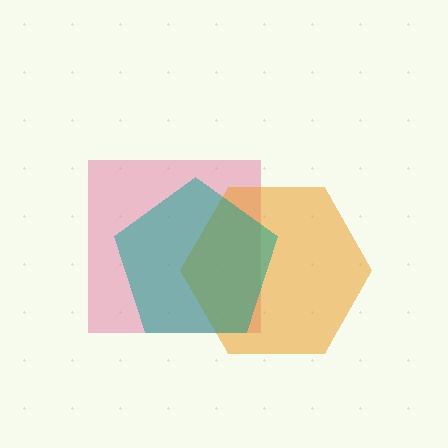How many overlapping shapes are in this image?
There are 3 overlapping shapes in the image.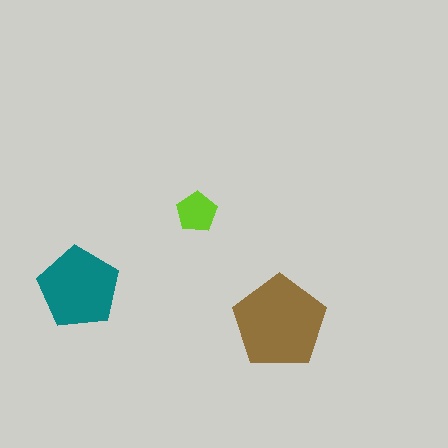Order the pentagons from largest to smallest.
the brown one, the teal one, the lime one.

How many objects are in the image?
There are 3 objects in the image.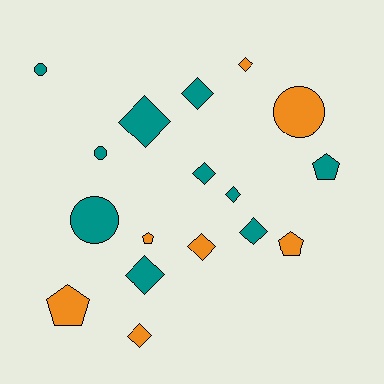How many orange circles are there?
There is 1 orange circle.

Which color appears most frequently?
Teal, with 10 objects.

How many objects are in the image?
There are 17 objects.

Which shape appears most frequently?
Diamond, with 9 objects.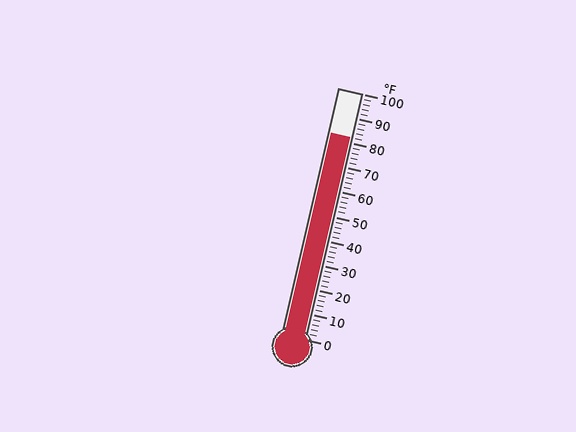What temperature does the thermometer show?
The thermometer shows approximately 82°F.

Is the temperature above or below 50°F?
The temperature is above 50°F.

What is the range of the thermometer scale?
The thermometer scale ranges from 0°F to 100°F.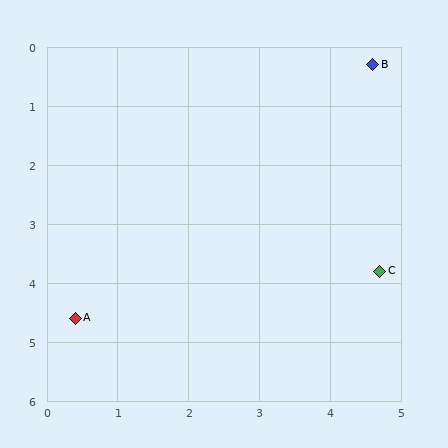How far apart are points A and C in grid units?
Points A and C are about 4.4 grid units apart.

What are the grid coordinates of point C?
Point C is at approximately (4.7, 3.8).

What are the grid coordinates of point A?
Point A is at approximately (0.4, 4.6).